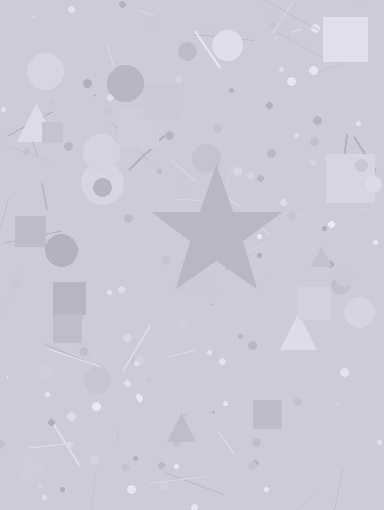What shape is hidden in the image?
A star is hidden in the image.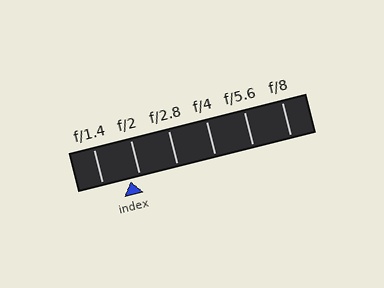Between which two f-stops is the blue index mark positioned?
The index mark is between f/1.4 and f/2.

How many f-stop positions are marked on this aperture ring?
There are 6 f-stop positions marked.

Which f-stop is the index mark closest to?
The index mark is closest to f/2.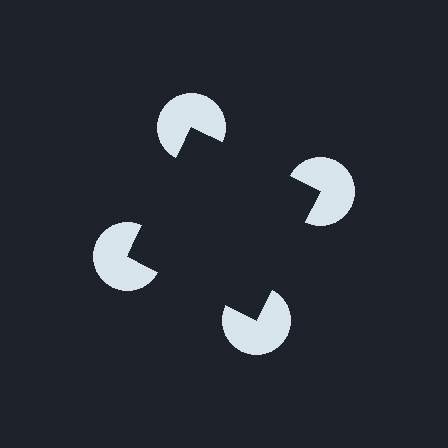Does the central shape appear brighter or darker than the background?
It typically appears slightly darker than the background, even though no actual brightness change is drawn.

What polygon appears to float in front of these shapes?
An illusory square — its edges are inferred from the aligned wedge cuts in the pac-man discs, not physically drawn.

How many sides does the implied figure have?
4 sides.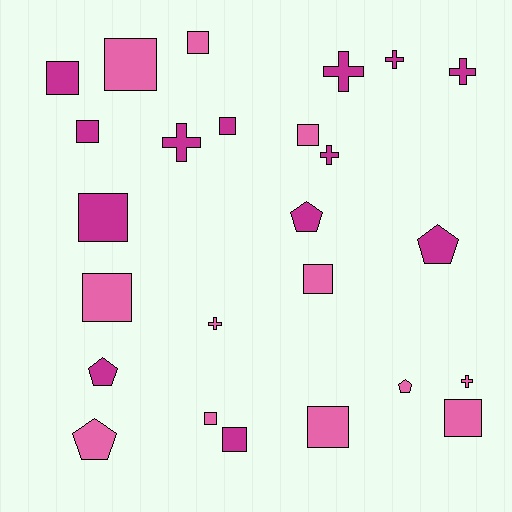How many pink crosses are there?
There are 2 pink crosses.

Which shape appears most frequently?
Square, with 13 objects.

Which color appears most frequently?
Magenta, with 13 objects.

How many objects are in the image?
There are 25 objects.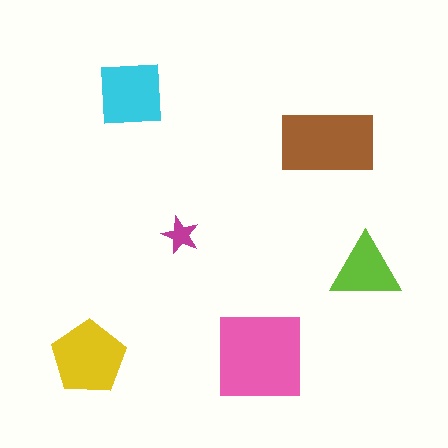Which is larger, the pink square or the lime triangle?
The pink square.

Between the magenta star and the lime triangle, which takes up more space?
The lime triangle.